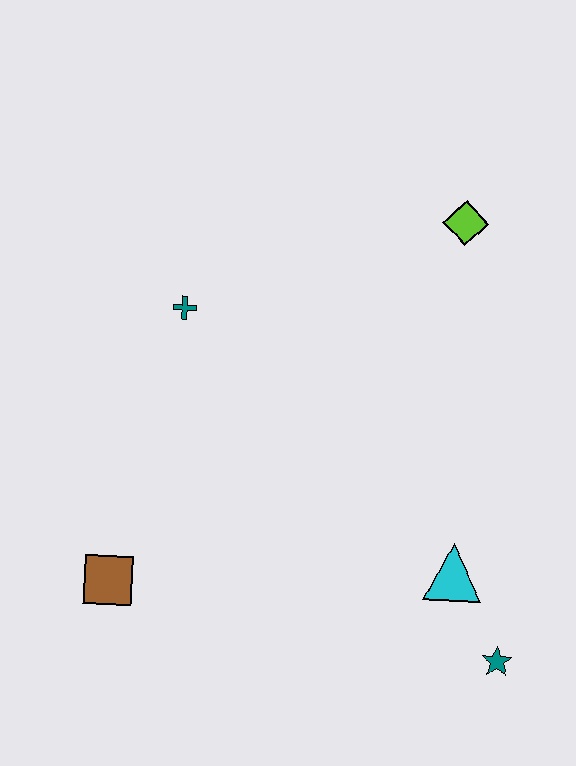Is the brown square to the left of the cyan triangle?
Yes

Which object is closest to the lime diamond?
The teal cross is closest to the lime diamond.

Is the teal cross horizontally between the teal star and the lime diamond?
No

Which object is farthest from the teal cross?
The teal star is farthest from the teal cross.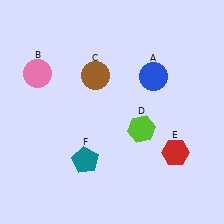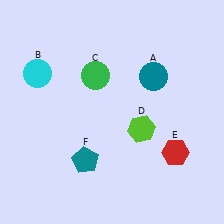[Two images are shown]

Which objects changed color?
A changed from blue to teal. B changed from pink to cyan. C changed from brown to green.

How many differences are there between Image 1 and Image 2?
There are 3 differences between the two images.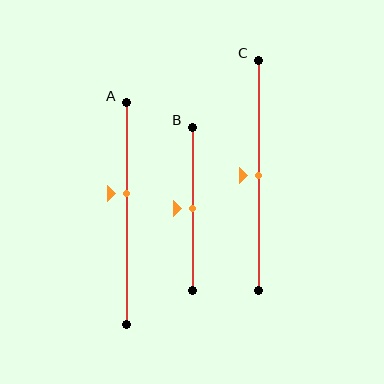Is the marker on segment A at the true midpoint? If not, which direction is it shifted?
No, the marker on segment A is shifted upward by about 9% of the segment length.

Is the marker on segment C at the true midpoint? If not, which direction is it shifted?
Yes, the marker on segment C is at the true midpoint.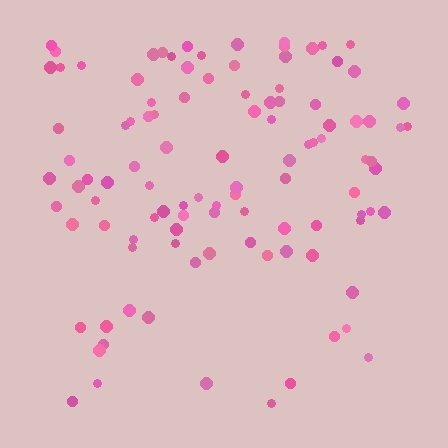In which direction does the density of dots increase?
From bottom to top, with the top side densest.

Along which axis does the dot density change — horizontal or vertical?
Vertical.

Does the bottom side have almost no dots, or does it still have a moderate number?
Still a moderate number, just noticeably fewer than the top.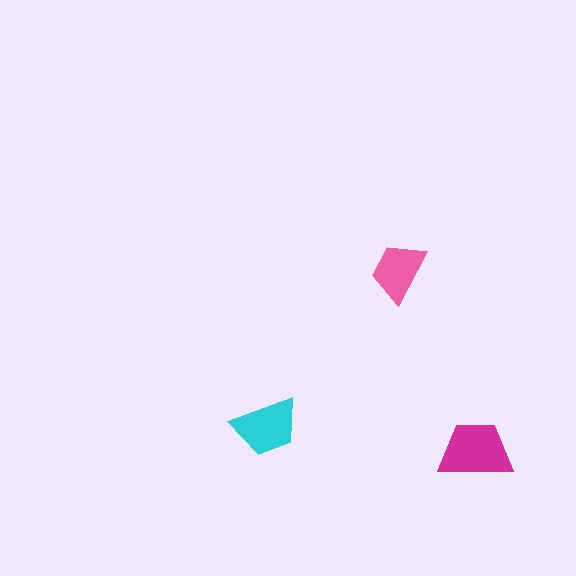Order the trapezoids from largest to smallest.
the magenta one, the cyan one, the pink one.